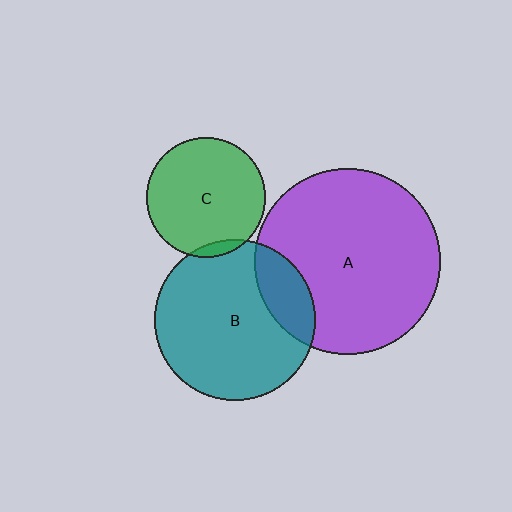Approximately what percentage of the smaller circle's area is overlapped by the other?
Approximately 20%.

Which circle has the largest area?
Circle A (purple).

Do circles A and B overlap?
Yes.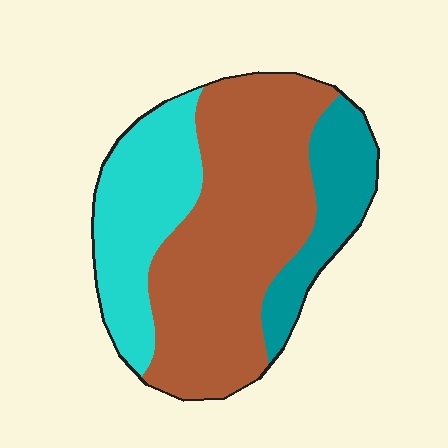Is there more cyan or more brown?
Brown.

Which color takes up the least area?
Teal, at roughly 15%.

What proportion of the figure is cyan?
Cyan covers around 25% of the figure.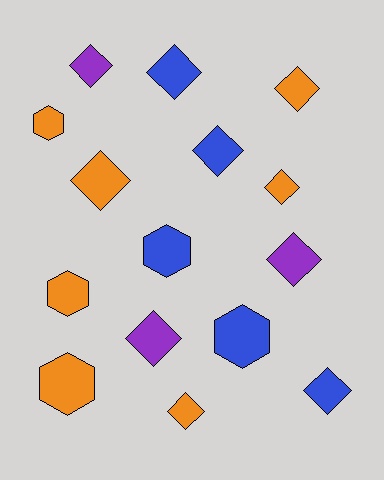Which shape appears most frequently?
Diamond, with 10 objects.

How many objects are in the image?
There are 15 objects.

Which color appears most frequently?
Orange, with 7 objects.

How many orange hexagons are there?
There are 3 orange hexagons.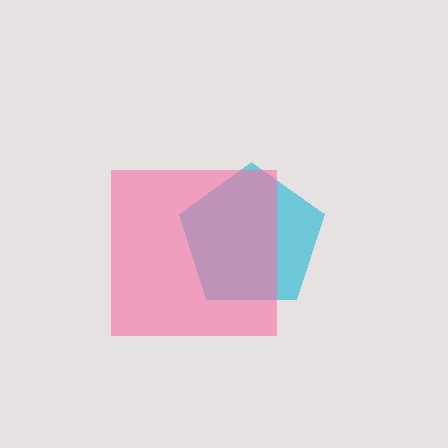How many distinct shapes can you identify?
There are 2 distinct shapes: a cyan pentagon, a pink square.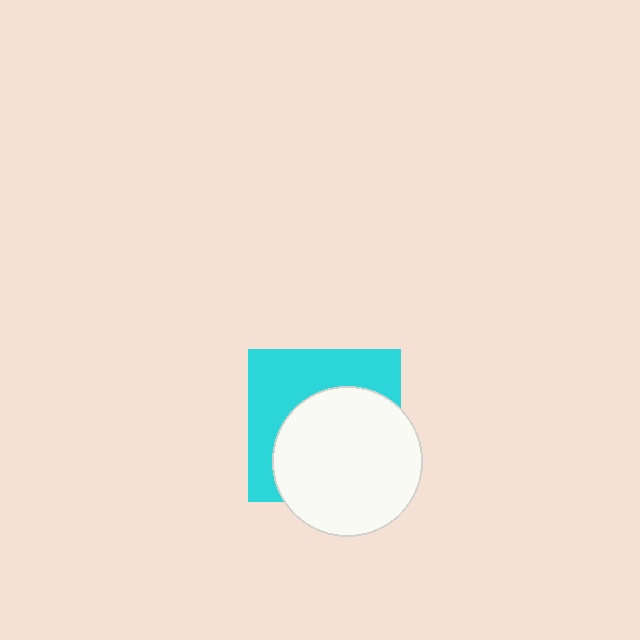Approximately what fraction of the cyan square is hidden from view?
Roughly 56% of the cyan square is hidden behind the white circle.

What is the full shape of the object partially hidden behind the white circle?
The partially hidden object is a cyan square.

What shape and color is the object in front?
The object in front is a white circle.